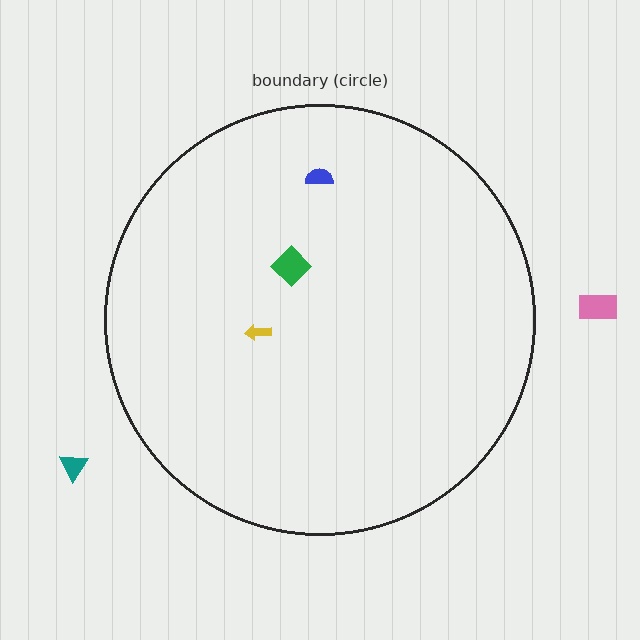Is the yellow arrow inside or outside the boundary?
Inside.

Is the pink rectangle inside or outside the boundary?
Outside.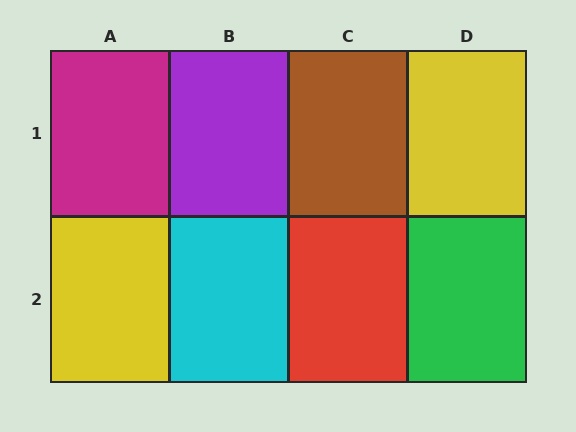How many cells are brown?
1 cell is brown.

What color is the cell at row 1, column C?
Brown.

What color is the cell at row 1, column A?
Magenta.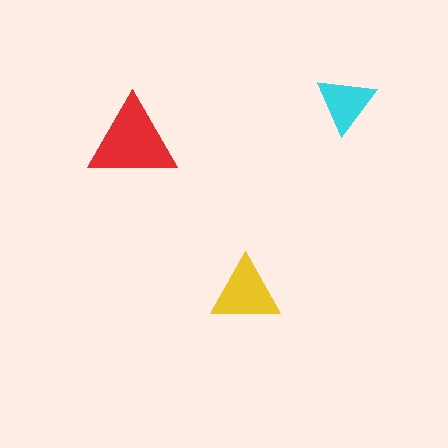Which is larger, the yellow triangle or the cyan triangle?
The yellow one.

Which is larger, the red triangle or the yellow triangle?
The red one.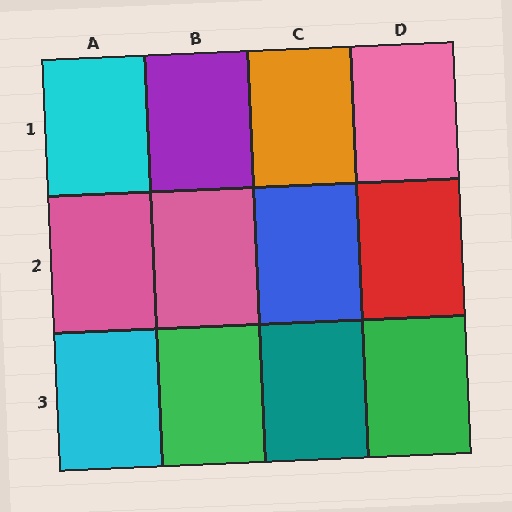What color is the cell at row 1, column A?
Cyan.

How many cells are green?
2 cells are green.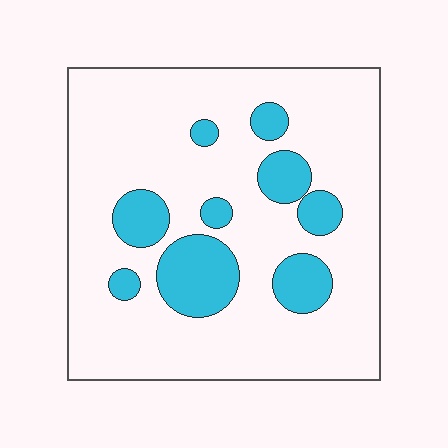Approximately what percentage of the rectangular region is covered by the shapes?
Approximately 20%.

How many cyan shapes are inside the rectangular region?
9.